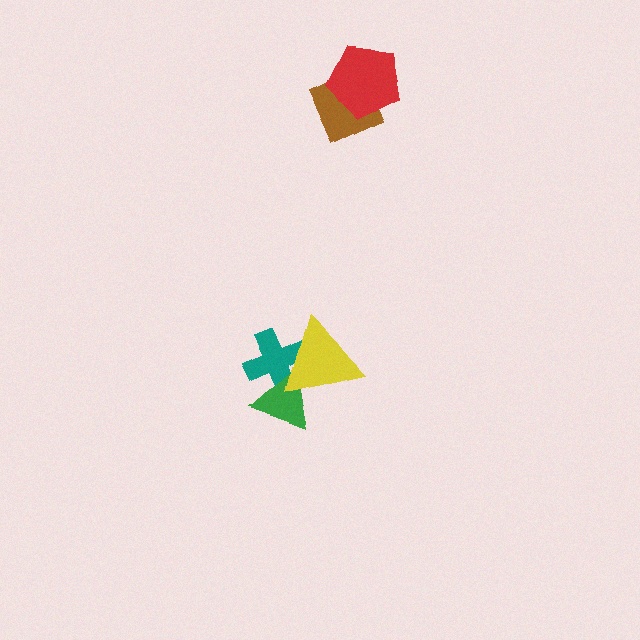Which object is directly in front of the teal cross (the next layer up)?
The green triangle is directly in front of the teal cross.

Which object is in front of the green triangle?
The yellow triangle is in front of the green triangle.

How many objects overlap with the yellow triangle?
2 objects overlap with the yellow triangle.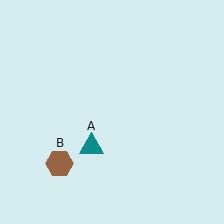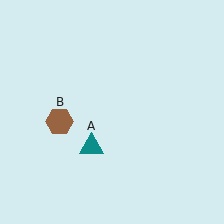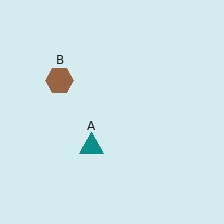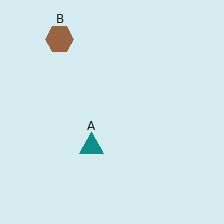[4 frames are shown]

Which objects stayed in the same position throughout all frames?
Teal triangle (object A) remained stationary.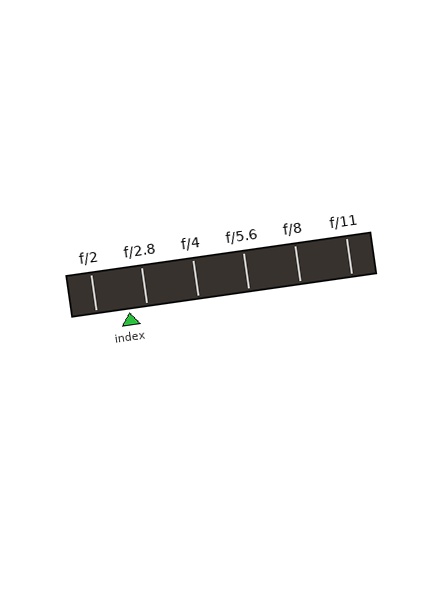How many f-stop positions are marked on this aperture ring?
There are 6 f-stop positions marked.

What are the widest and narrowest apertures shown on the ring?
The widest aperture shown is f/2 and the narrowest is f/11.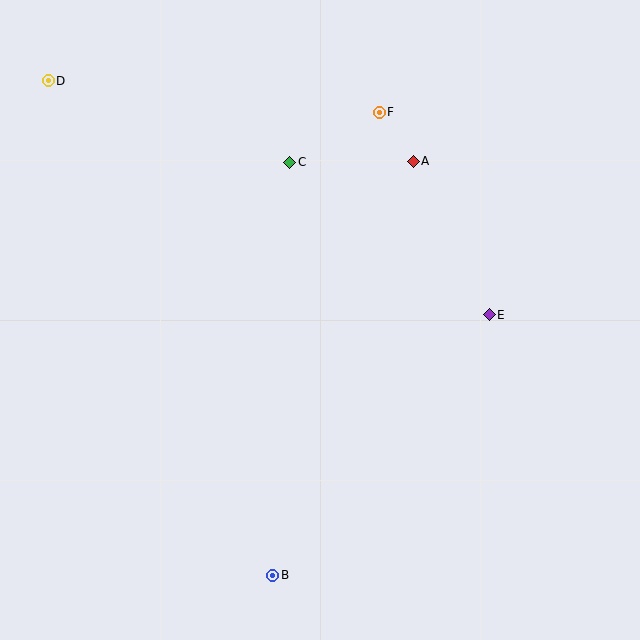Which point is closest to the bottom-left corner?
Point B is closest to the bottom-left corner.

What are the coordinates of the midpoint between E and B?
The midpoint between E and B is at (381, 445).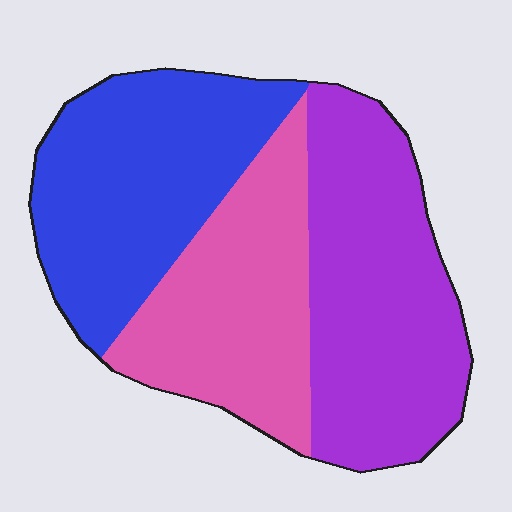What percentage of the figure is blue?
Blue covers around 35% of the figure.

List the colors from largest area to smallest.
From largest to smallest: purple, blue, pink.